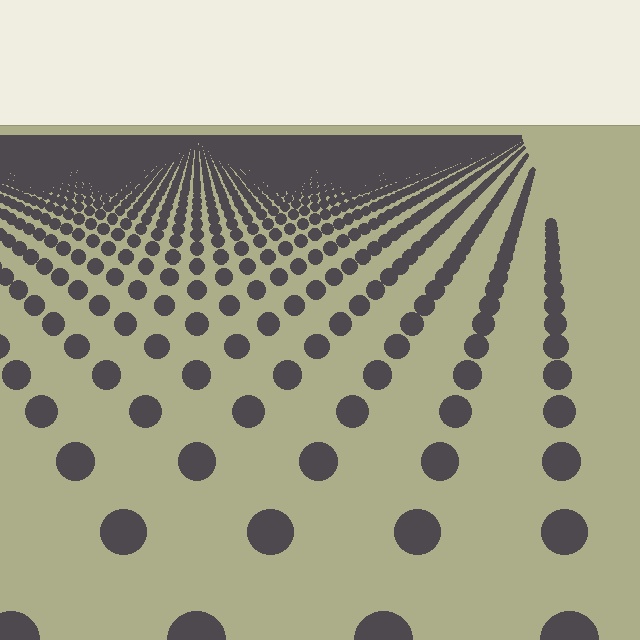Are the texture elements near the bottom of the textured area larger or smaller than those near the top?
Larger. Near the bottom, elements are closer to the viewer and appear at a bigger on-screen size.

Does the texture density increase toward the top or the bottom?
Density increases toward the top.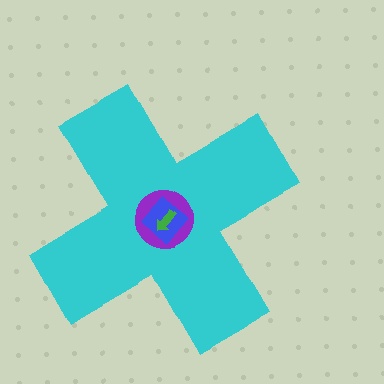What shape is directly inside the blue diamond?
The green arrow.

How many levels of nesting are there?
4.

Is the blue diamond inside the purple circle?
Yes.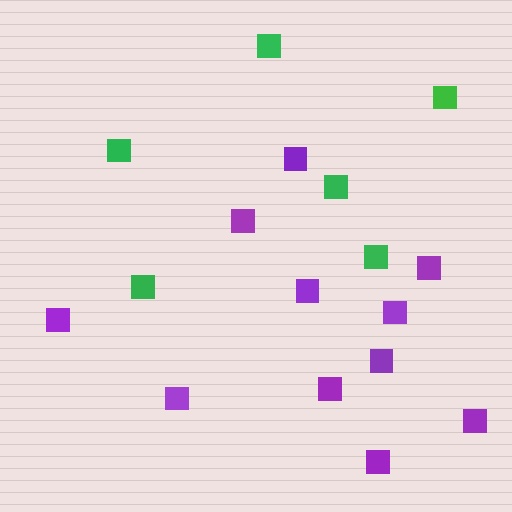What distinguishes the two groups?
There are 2 groups: one group of purple squares (11) and one group of green squares (6).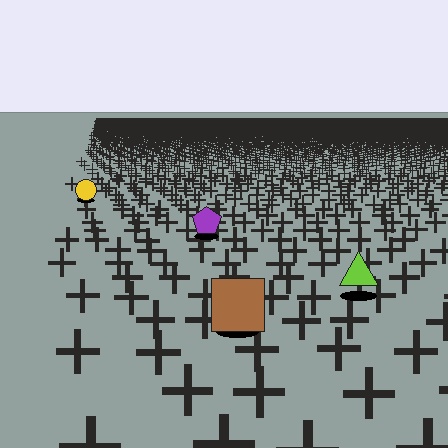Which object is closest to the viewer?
The brown square is closest. The texture marks near it are larger and more spread out.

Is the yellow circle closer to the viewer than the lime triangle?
No. The lime triangle is closer — you can tell from the texture gradient: the ground texture is coarser near it.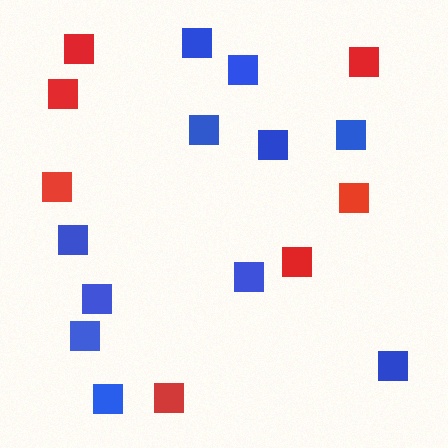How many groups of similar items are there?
There are 2 groups: one group of red squares (7) and one group of blue squares (11).